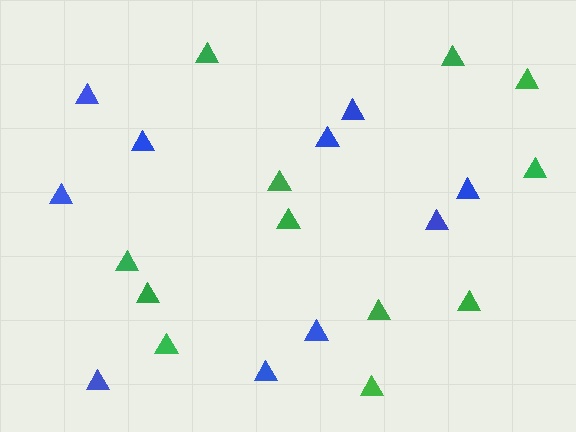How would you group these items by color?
There are 2 groups: one group of blue triangles (10) and one group of green triangles (12).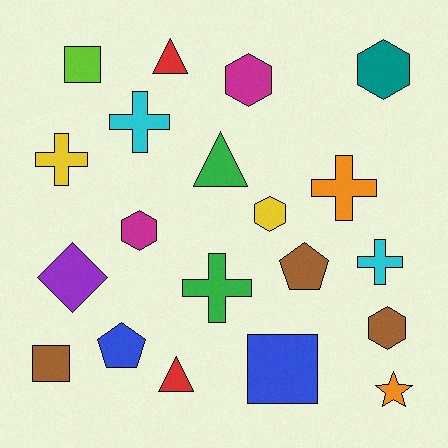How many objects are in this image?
There are 20 objects.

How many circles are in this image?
There are no circles.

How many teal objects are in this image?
There is 1 teal object.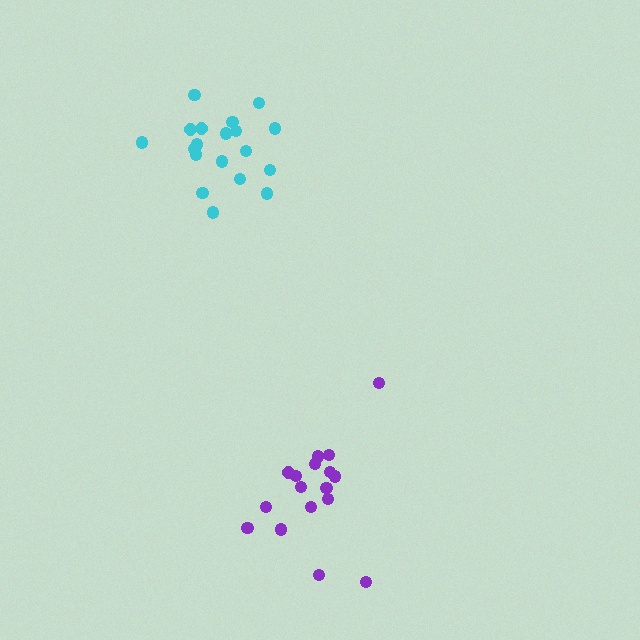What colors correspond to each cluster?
The clusters are colored: cyan, purple.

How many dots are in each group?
Group 1: 19 dots, Group 2: 17 dots (36 total).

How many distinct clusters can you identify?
There are 2 distinct clusters.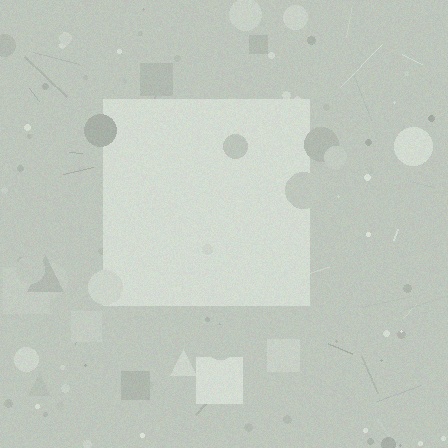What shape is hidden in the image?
A square is hidden in the image.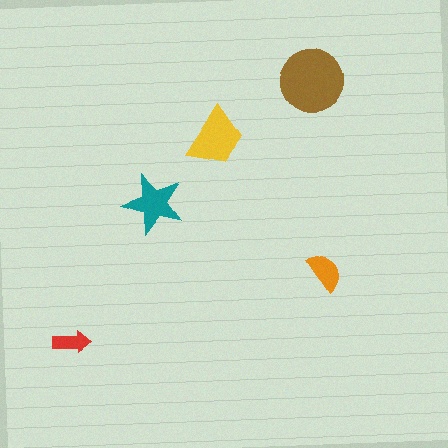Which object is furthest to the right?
The orange semicircle is rightmost.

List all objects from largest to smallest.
The brown circle, the yellow trapezoid, the teal star, the orange semicircle, the red arrow.